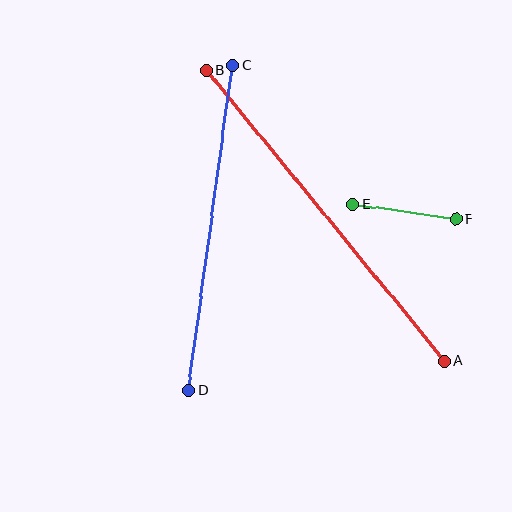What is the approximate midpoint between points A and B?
The midpoint is at approximately (325, 216) pixels.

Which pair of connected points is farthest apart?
Points A and B are farthest apart.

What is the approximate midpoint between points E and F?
The midpoint is at approximately (405, 212) pixels.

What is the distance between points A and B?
The distance is approximately 376 pixels.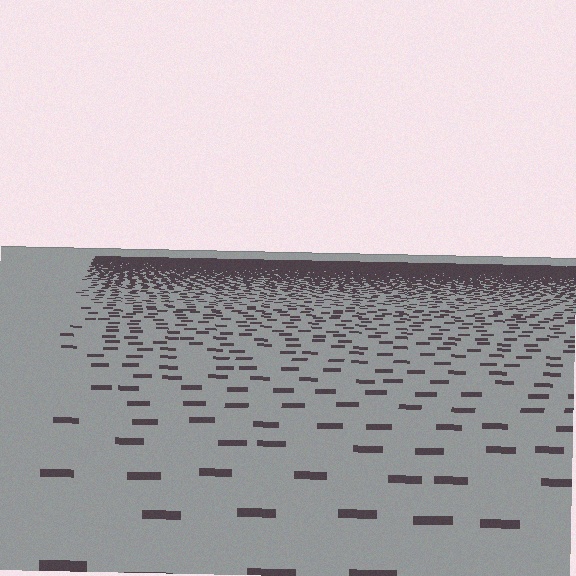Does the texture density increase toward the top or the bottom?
Density increases toward the top.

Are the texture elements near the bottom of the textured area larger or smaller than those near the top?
Larger. Near the bottom, elements are closer to the viewer and appear at a bigger on-screen size.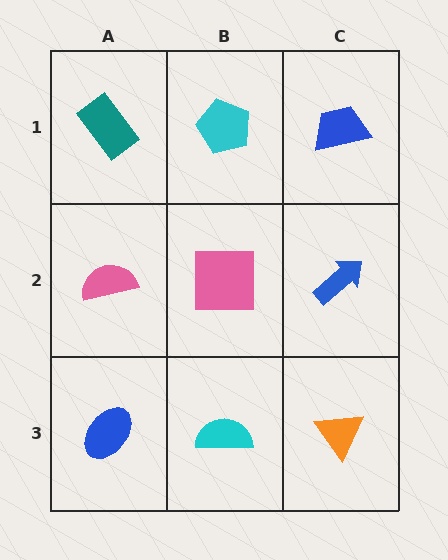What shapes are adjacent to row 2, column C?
A blue trapezoid (row 1, column C), an orange triangle (row 3, column C), a pink square (row 2, column B).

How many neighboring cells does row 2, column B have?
4.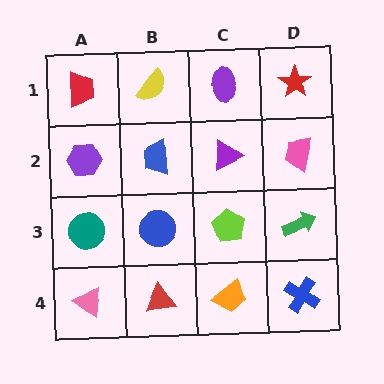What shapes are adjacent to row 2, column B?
A yellow semicircle (row 1, column B), a blue circle (row 3, column B), a purple hexagon (row 2, column A), a purple triangle (row 2, column C).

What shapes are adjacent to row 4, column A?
A teal circle (row 3, column A), a red triangle (row 4, column B).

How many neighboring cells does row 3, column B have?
4.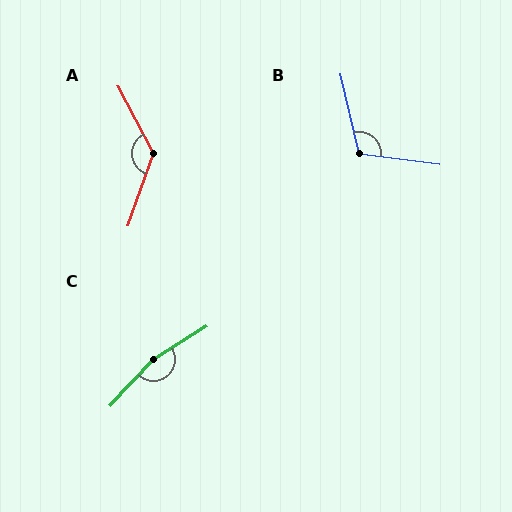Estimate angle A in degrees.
Approximately 133 degrees.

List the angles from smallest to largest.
B (111°), A (133°), C (165°).